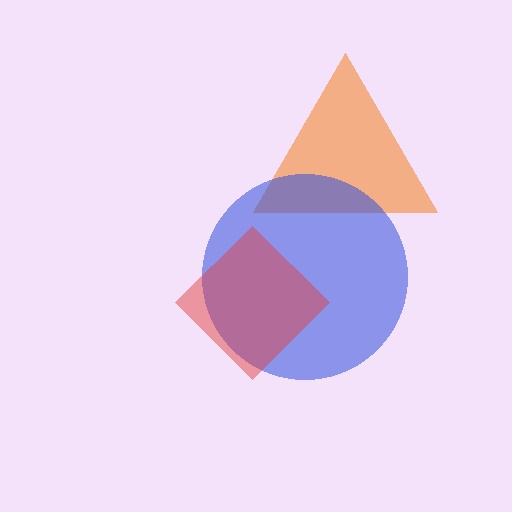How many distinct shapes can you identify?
There are 3 distinct shapes: an orange triangle, a blue circle, a red diamond.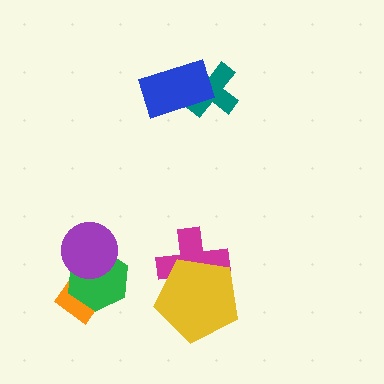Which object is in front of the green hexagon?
The purple circle is in front of the green hexagon.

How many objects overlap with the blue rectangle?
1 object overlaps with the blue rectangle.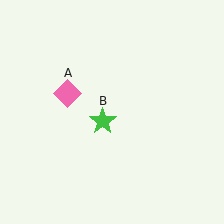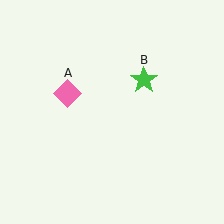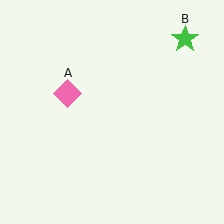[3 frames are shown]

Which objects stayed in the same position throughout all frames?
Pink diamond (object A) remained stationary.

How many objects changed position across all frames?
1 object changed position: green star (object B).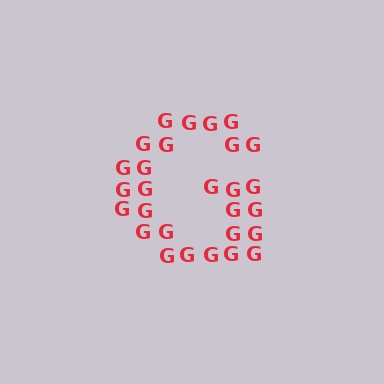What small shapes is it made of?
It is made of small letter G's.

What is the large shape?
The large shape is the letter G.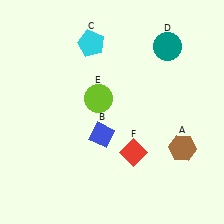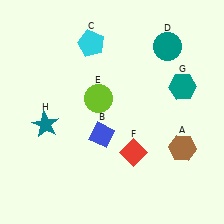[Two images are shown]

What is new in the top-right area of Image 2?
A teal hexagon (G) was added in the top-right area of Image 2.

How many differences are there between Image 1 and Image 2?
There are 2 differences between the two images.